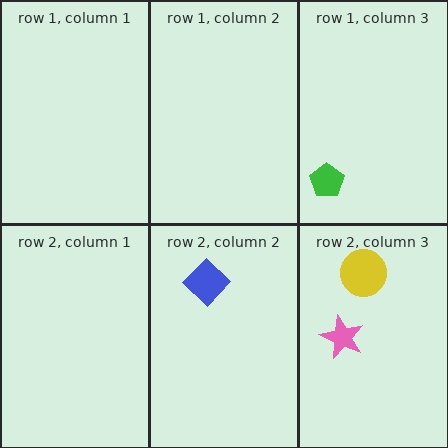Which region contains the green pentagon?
The row 1, column 3 region.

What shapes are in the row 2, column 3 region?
The pink star, the yellow circle.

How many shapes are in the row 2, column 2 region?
1.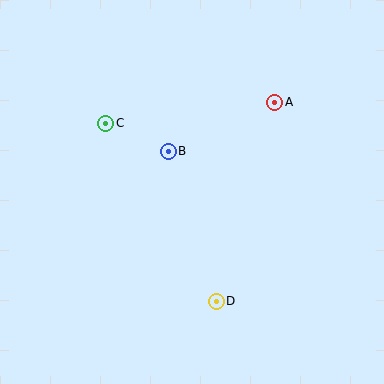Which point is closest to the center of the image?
Point B at (168, 151) is closest to the center.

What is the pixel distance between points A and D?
The distance between A and D is 208 pixels.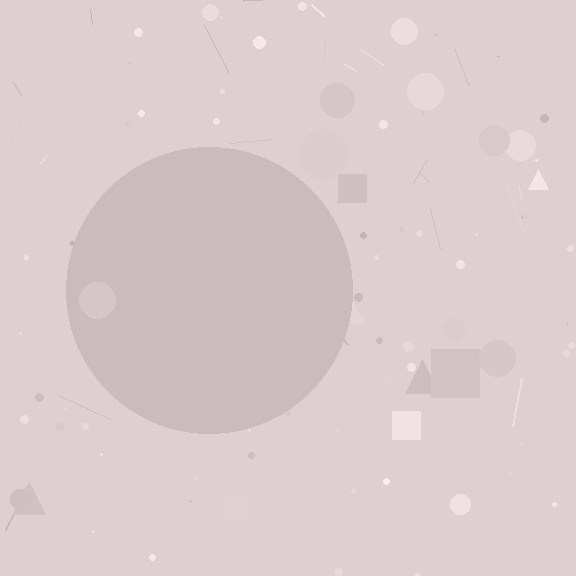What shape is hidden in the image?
A circle is hidden in the image.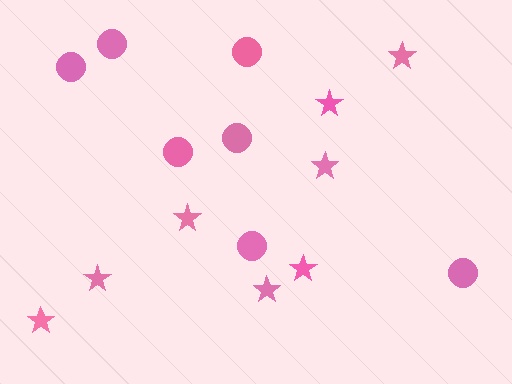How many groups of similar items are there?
There are 2 groups: one group of stars (8) and one group of circles (7).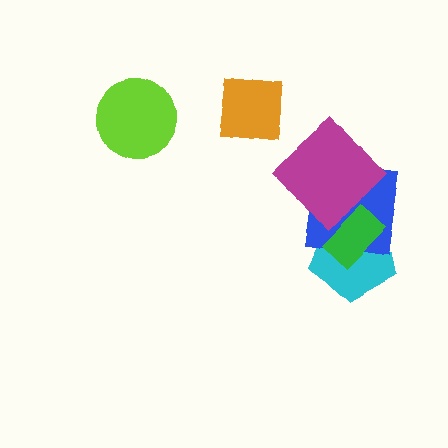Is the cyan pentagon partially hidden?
Yes, it is partially covered by another shape.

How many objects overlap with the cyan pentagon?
2 objects overlap with the cyan pentagon.